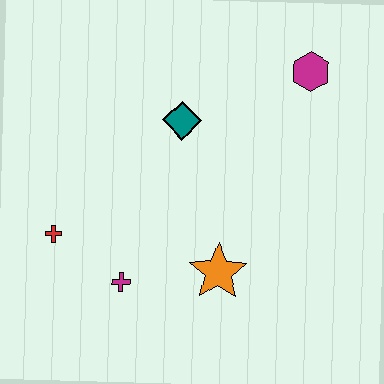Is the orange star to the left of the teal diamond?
No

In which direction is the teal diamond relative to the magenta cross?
The teal diamond is above the magenta cross.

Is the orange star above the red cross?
No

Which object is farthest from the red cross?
The magenta hexagon is farthest from the red cross.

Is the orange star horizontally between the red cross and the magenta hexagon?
Yes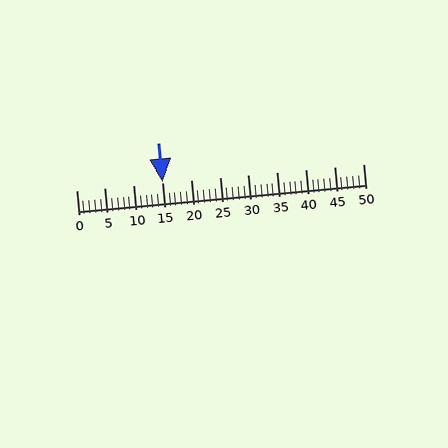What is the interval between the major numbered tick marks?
The major tick marks are spaced 5 units apart.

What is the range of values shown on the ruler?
The ruler shows values from 0 to 50.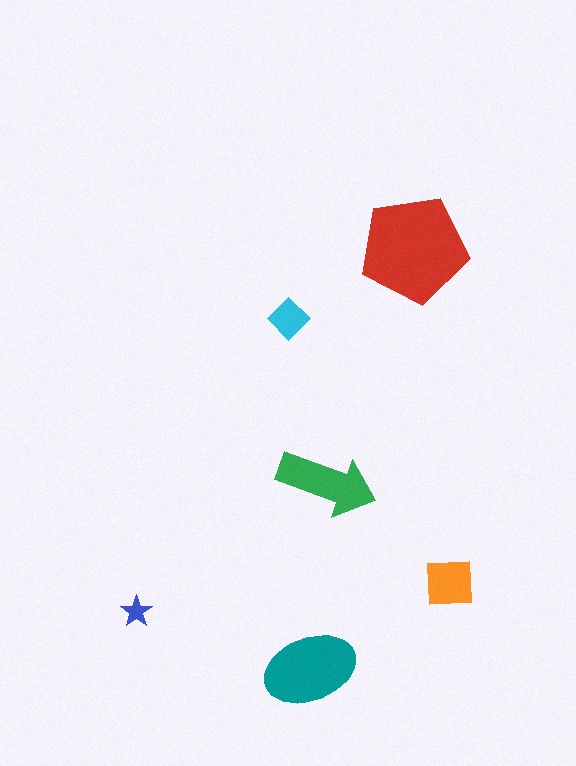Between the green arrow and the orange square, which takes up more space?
The green arrow.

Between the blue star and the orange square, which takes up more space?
The orange square.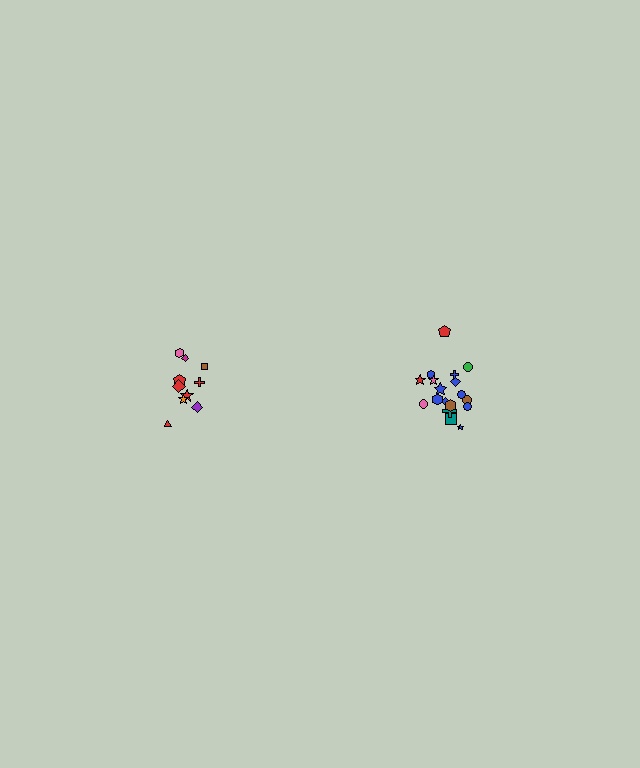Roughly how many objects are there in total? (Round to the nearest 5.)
Roughly 30 objects in total.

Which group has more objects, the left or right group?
The right group.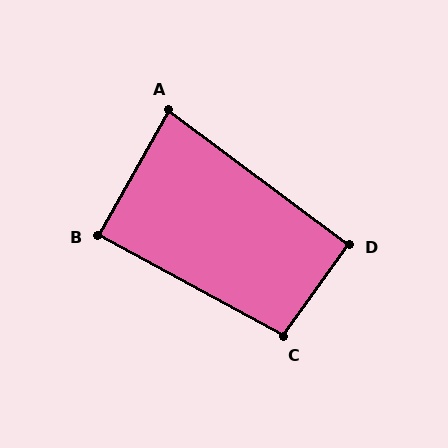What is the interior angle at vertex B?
Approximately 89 degrees (approximately right).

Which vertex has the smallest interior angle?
A, at approximately 83 degrees.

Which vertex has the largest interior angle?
C, at approximately 97 degrees.